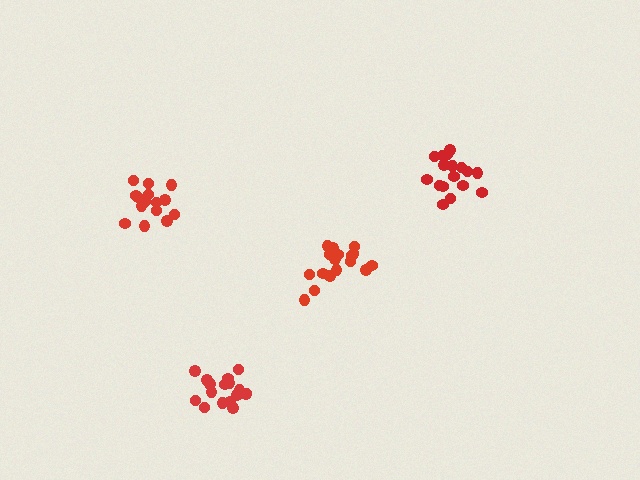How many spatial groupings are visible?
There are 4 spatial groupings.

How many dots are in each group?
Group 1: 17 dots, Group 2: 15 dots, Group 3: 17 dots, Group 4: 17 dots (66 total).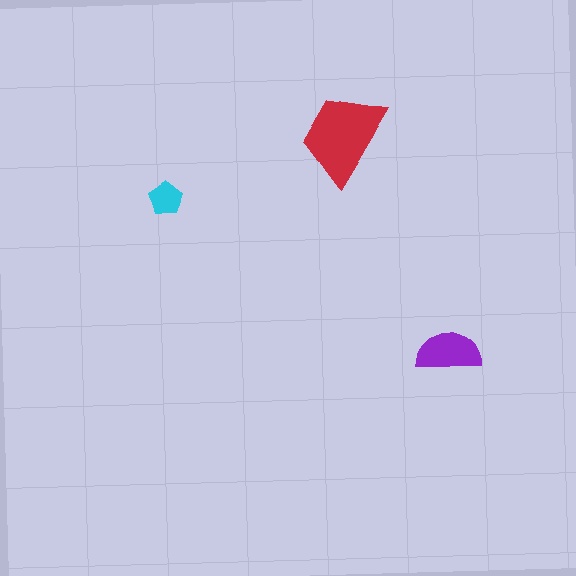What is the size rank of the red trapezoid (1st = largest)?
1st.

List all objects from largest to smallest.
The red trapezoid, the purple semicircle, the cyan pentagon.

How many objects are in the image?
There are 3 objects in the image.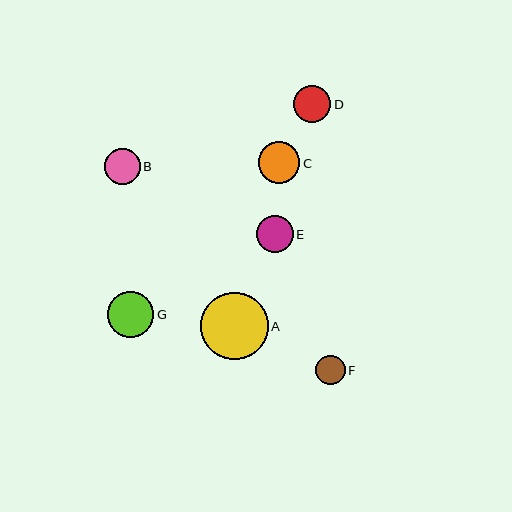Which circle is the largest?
Circle A is the largest with a size of approximately 67 pixels.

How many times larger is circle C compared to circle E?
Circle C is approximately 1.1 times the size of circle E.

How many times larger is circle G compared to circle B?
Circle G is approximately 1.3 times the size of circle B.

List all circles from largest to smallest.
From largest to smallest: A, G, C, D, E, B, F.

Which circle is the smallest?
Circle F is the smallest with a size of approximately 29 pixels.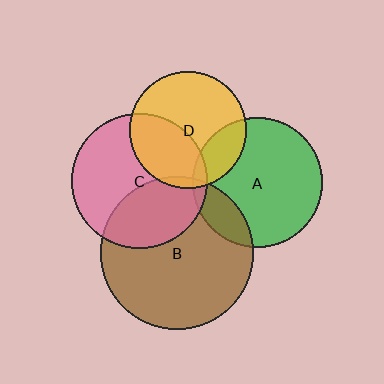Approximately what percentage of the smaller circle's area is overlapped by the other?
Approximately 20%.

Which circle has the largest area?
Circle B (brown).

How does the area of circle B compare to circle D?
Approximately 1.7 times.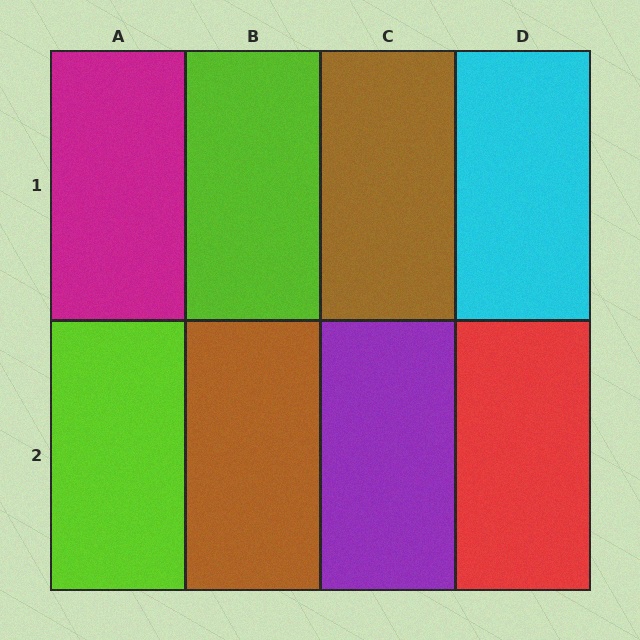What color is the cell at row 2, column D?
Red.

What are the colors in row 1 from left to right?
Magenta, lime, brown, cyan.